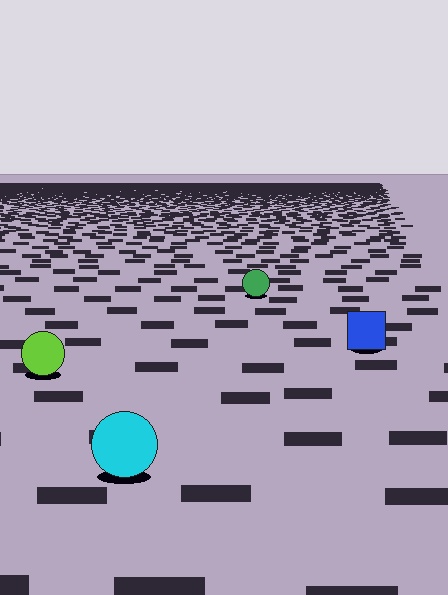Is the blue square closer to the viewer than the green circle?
Yes. The blue square is closer — you can tell from the texture gradient: the ground texture is coarser near it.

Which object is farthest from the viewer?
The green circle is farthest from the viewer. It appears smaller and the ground texture around it is denser.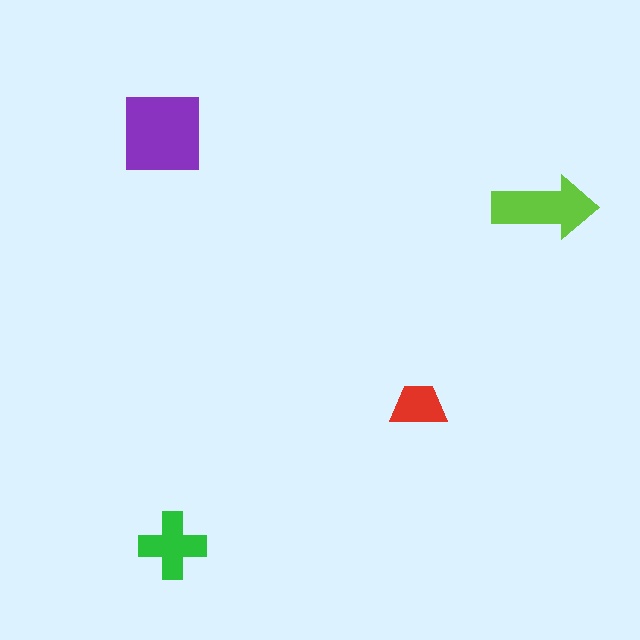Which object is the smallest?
The red trapezoid.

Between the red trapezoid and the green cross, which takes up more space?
The green cross.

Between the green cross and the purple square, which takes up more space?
The purple square.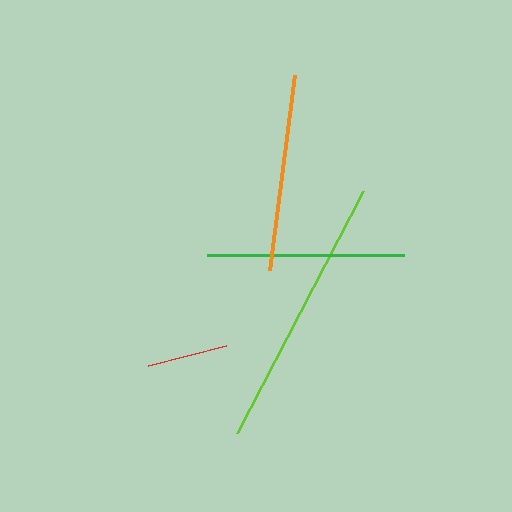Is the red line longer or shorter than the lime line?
The lime line is longer than the red line.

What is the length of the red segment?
The red segment is approximately 81 pixels long.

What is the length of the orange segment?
The orange segment is approximately 196 pixels long.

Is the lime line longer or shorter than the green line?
The lime line is longer than the green line.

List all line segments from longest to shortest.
From longest to shortest: lime, green, orange, red.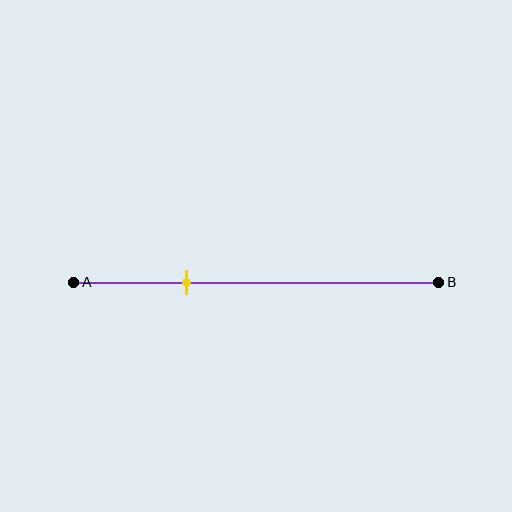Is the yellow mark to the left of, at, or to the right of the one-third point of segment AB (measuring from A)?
The yellow mark is approximately at the one-third point of segment AB.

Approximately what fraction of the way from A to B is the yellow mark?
The yellow mark is approximately 30% of the way from A to B.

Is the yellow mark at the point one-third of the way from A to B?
Yes, the mark is approximately at the one-third point.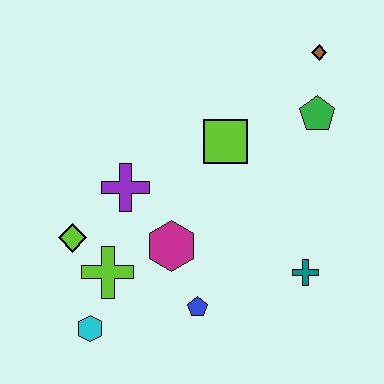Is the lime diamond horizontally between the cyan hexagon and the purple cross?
No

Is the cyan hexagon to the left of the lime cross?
Yes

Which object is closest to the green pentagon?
The brown diamond is closest to the green pentagon.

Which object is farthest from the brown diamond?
The cyan hexagon is farthest from the brown diamond.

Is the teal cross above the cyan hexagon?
Yes